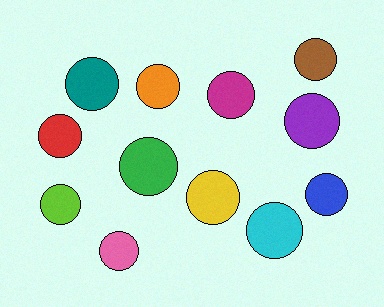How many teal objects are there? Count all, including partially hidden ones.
There is 1 teal object.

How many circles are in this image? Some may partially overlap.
There are 12 circles.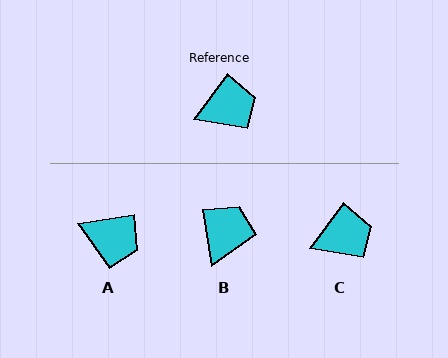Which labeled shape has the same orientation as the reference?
C.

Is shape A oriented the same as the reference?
No, it is off by about 44 degrees.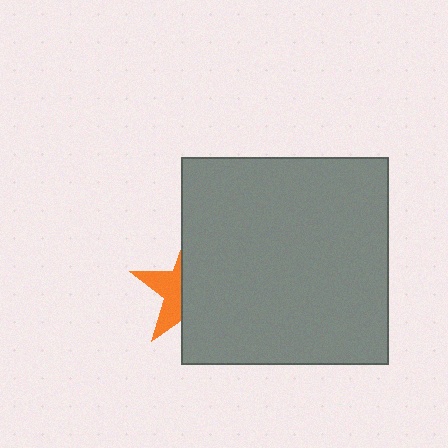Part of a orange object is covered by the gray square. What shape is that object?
It is a star.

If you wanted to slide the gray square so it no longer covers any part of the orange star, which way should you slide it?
Slide it right — that is the most direct way to separate the two shapes.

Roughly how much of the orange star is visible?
A small part of it is visible (roughly 38%).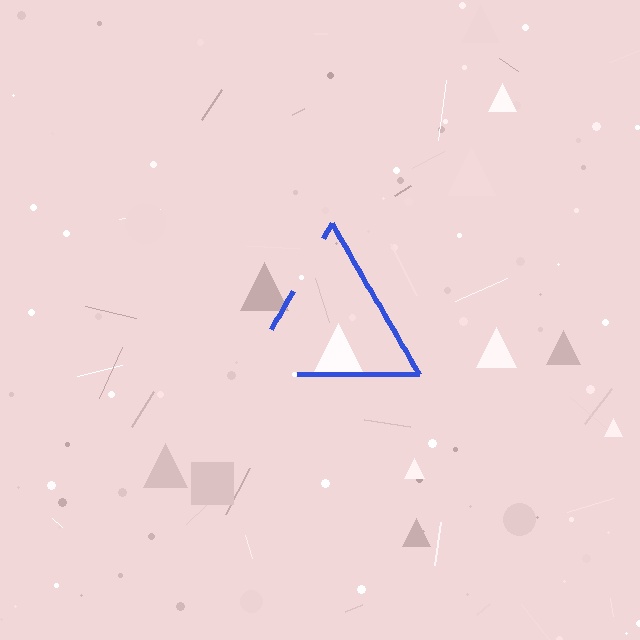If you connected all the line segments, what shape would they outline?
They would outline a triangle.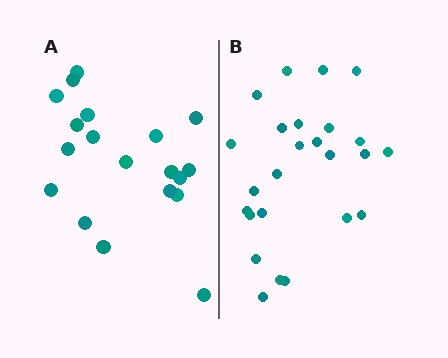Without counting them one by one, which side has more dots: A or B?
Region B (the right region) has more dots.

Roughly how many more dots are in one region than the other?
Region B has about 6 more dots than region A.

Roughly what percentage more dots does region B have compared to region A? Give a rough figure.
About 30% more.